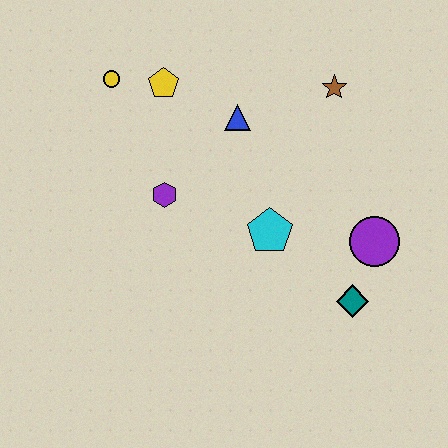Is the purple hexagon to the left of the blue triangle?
Yes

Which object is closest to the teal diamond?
The purple circle is closest to the teal diamond.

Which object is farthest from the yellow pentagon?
The teal diamond is farthest from the yellow pentagon.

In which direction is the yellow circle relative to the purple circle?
The yellow circle is to the left of the purple circle.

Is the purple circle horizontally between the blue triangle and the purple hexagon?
No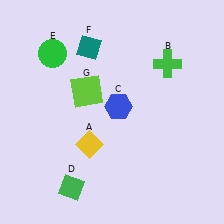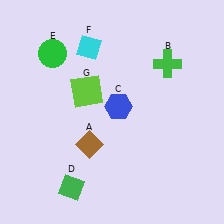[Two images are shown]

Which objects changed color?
A changed from yellow to brown. F changed from teal to cyan.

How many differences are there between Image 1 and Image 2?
There are 2 differences between the two images.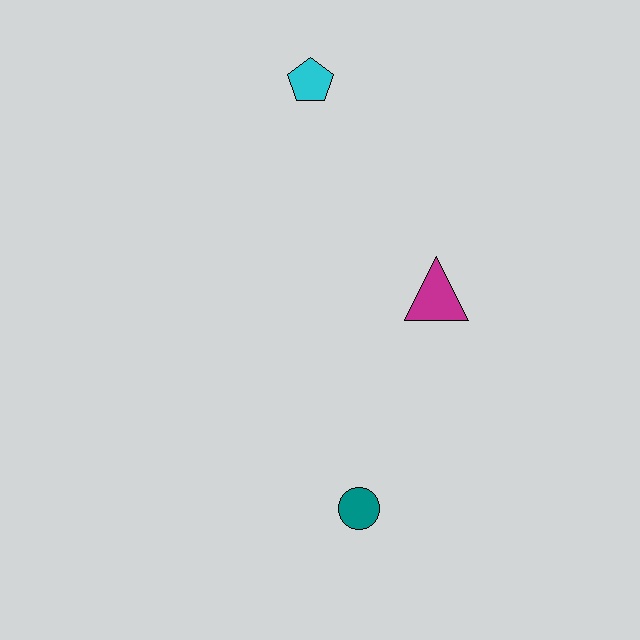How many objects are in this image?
There are 3 objects.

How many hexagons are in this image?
There are no hexagons.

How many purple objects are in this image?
There are no purple objects.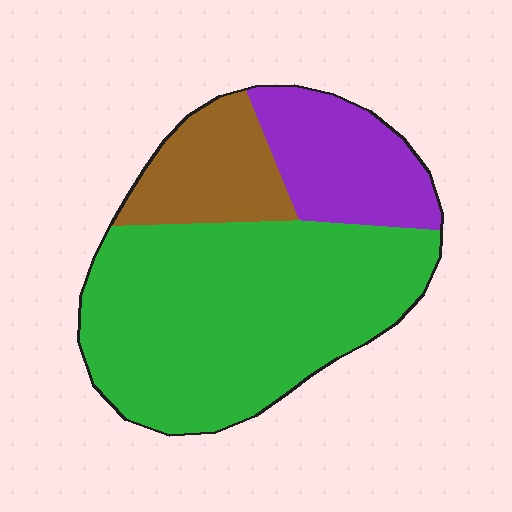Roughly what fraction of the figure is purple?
Purple takes up about one fifth (1/5) of the figure.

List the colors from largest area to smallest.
From largest to smallest: green, purple, brown.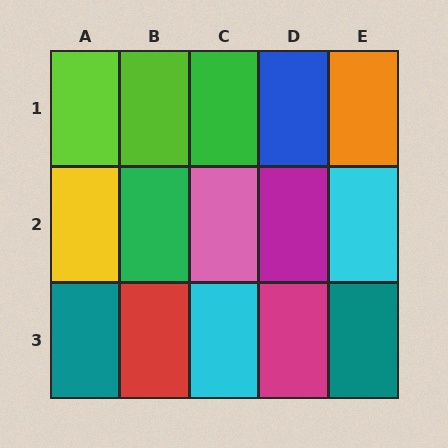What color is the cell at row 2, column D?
Magenta.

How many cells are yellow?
1 cell is yellow.